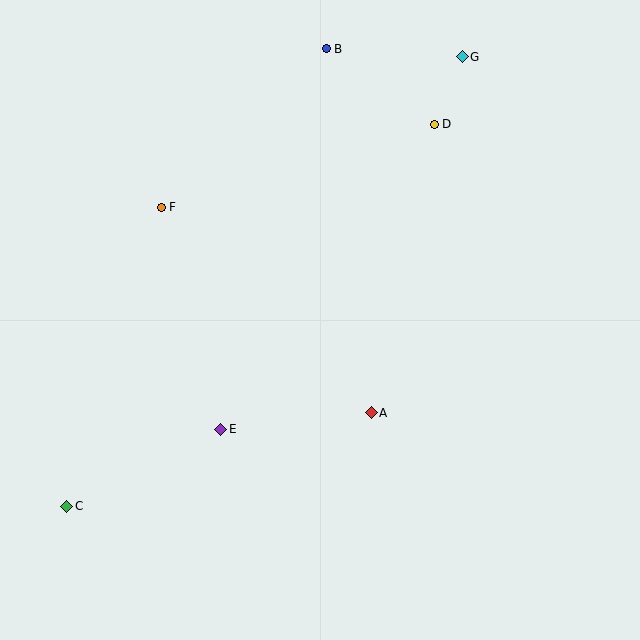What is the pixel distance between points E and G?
The distance between E and G is 444 pixels.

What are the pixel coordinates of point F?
Point F is at (161, 207).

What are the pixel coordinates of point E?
Point E is at (221, 429).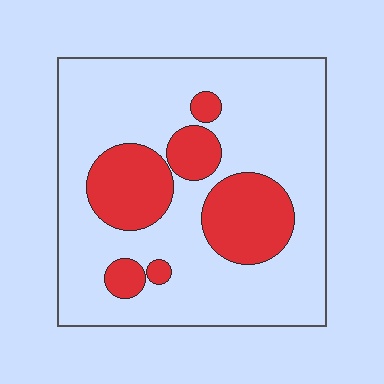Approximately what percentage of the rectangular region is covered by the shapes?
Approximately 25%.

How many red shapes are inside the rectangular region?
6.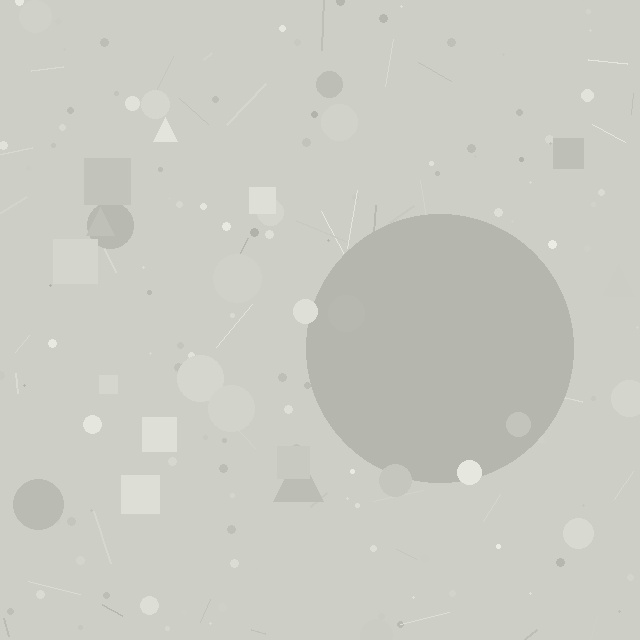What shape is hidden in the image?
A circle is hidden in the image.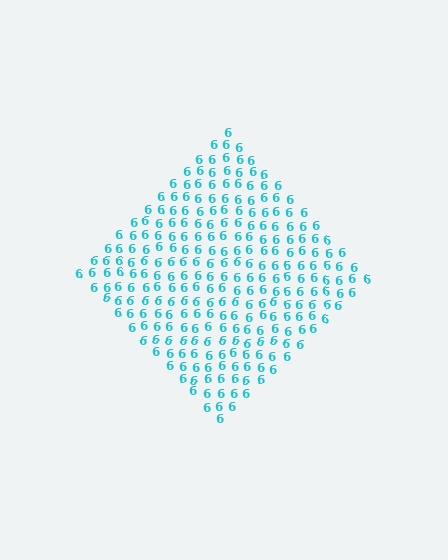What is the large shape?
The large shape is a diamond.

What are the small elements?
The small elements are digit 6's.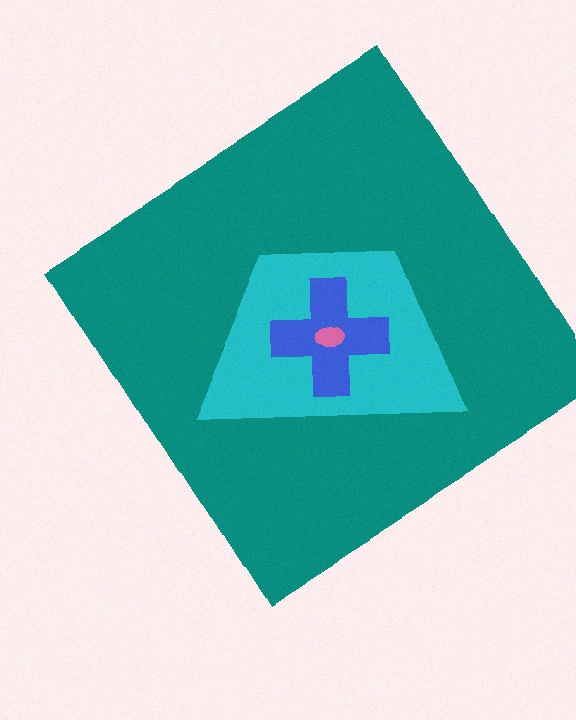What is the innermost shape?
The pink ellipse.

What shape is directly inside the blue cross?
The pink ellipse.